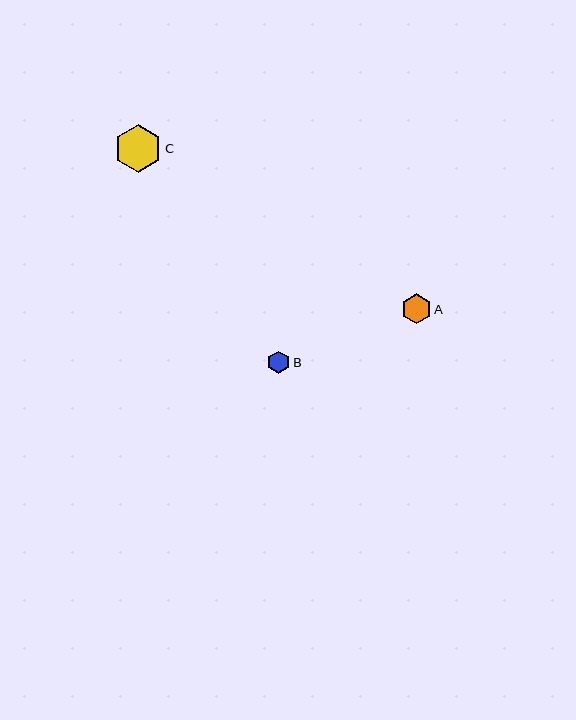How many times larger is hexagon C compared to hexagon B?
Hexagon C is approximately 2.1 times the size of hexagon B.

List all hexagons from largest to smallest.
From largest to smallest: C, A, B.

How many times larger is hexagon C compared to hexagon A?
Hexagon C is approximately 1.6 times the size of hexagon A.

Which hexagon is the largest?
Hexagon C is the largest with a size of approximately 48 pixels.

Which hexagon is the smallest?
Hexagon B is the smallest with a size of approximately 22 pixels.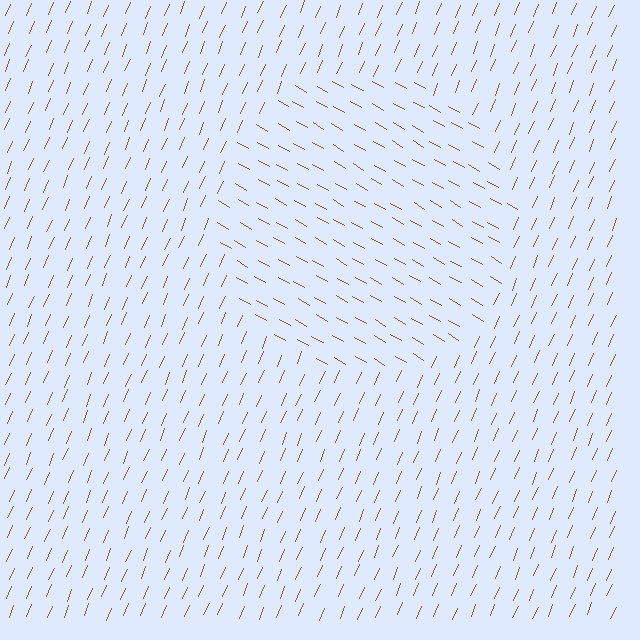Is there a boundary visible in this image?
Yes, there is a texture boundary formed by a change in line orientation.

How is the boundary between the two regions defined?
The boundary is defined purely by a change in line orientation (approximately 83 degrees difference). All lines are the same color and thickness.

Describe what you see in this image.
The image is filled with small brown line segments. A circle region in the image has lines oriented differently from the surrounding lines, creating a visible texture boundary.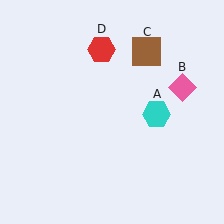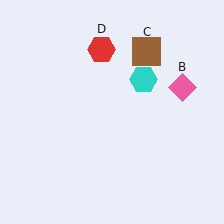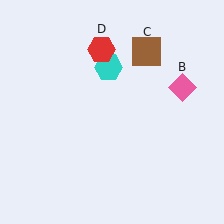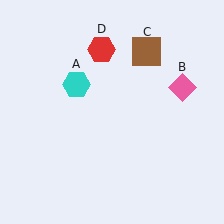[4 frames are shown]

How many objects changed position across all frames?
1 object changed position: cyan hexagon (object A).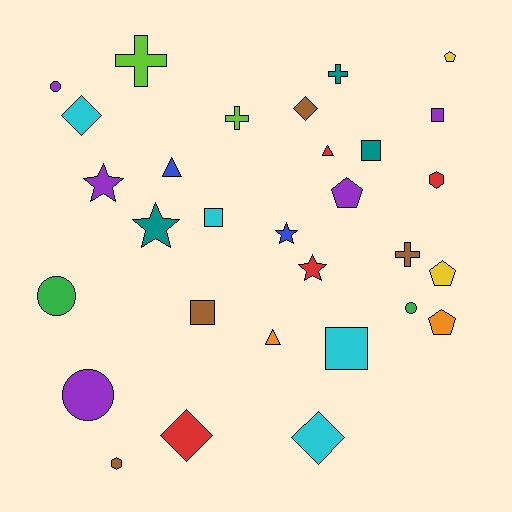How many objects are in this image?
There are 30 objects.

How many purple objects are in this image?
There are 5 purple objects.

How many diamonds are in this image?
There are 4 diamonds.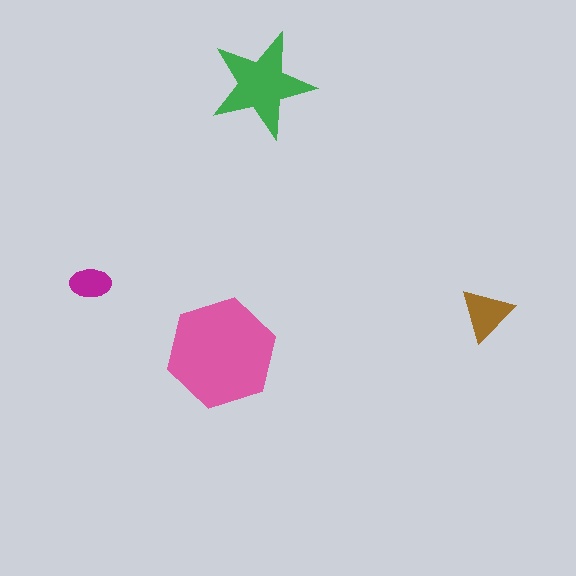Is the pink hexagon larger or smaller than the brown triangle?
Larger.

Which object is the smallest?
The magenta ellipse.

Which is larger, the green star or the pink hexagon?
The pink hexagon.